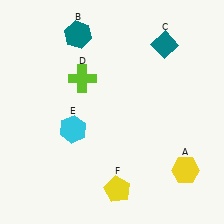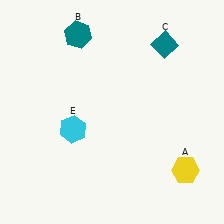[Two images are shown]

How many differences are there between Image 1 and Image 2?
There are 2 differences between the two images.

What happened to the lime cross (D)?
The lime cross (D) was removed in Image 2. It was in the top-left area of Image 1.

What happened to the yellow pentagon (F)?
The yellow pentagon (F) was removed in Image 2. It was in the bottom-right area of Image 1.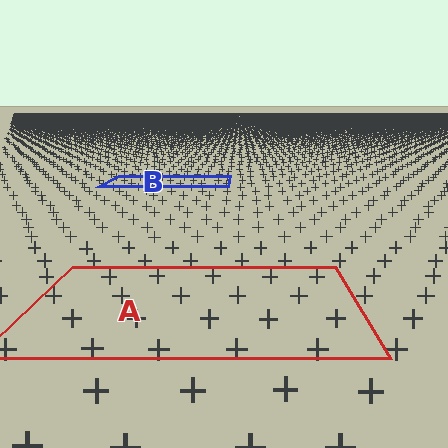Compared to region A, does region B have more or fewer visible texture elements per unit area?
Region B has more texture elements per unit area — they are packed more densely because it is farther away.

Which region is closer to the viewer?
Region A is closer. The texture elements there are larger and more spread out.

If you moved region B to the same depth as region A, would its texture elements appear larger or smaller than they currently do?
They would appear larger. At a closer depth, the same texture elements are projected at a bigger on-screen size.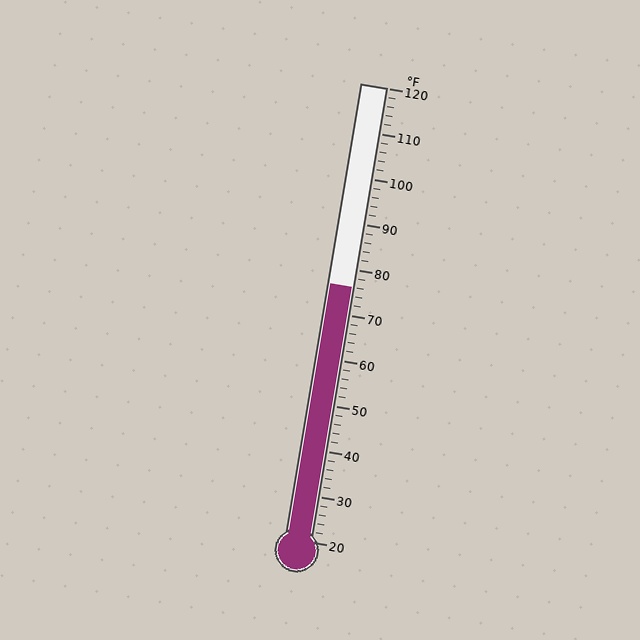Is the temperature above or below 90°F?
The temperature is below 90°F.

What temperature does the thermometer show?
The thermometer shows approximately 76°F.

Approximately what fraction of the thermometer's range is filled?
The thermometer is filled to approximately 55% of its range.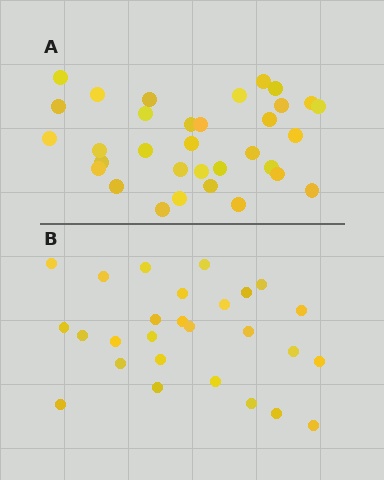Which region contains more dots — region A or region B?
Region A (the top region) has more dots.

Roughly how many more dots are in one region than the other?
Region A has about 6 more dots than region B.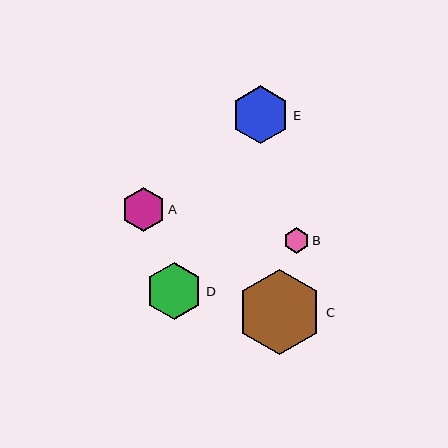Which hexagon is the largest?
Hexagon C is the largest with a size of approximately 86 pixels.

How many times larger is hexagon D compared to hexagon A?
Hexagon D is approximately 1.3 times the size of hexagon A.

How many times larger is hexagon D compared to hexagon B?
Hexagon D is approximately 2.2 times the size of hexagon B.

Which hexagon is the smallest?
Hexagon B is the smallest with a size of approximately 26 pixels.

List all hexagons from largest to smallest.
From largest to smallest: C, E, D, A, B.